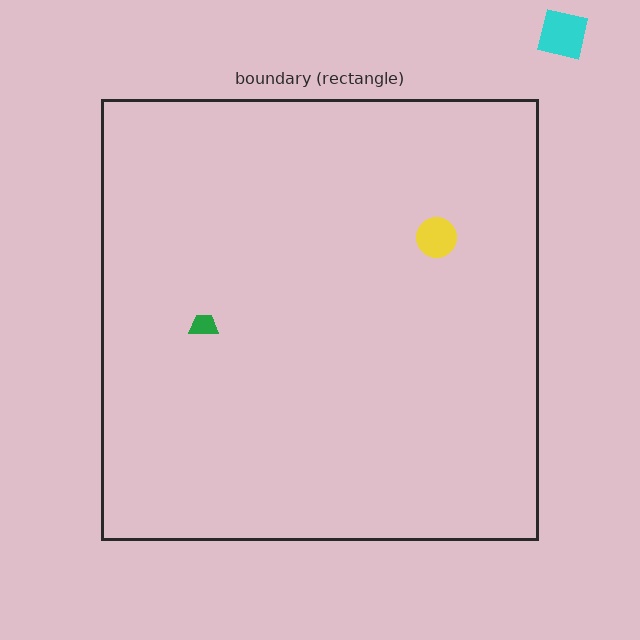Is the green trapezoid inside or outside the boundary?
Inside.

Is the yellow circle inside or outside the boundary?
Inside.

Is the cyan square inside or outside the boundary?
Outside.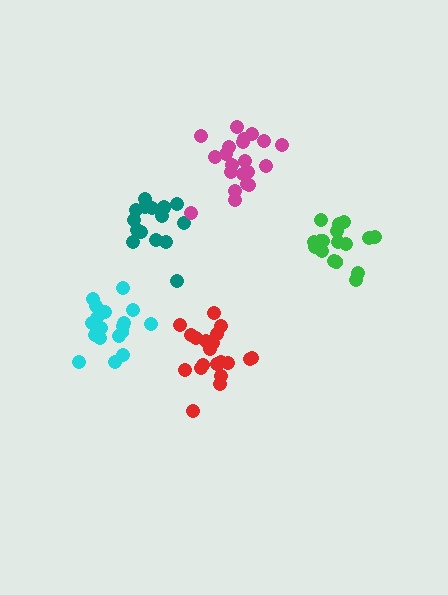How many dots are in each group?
Group 1: 19 dots, Group 2: 17 dots, Group 3: 20 dots, Group 4: 21 dots, Group 5: 17 dots (94 total).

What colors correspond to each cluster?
The clusters are colored: cyan, teal, red, magenta, green.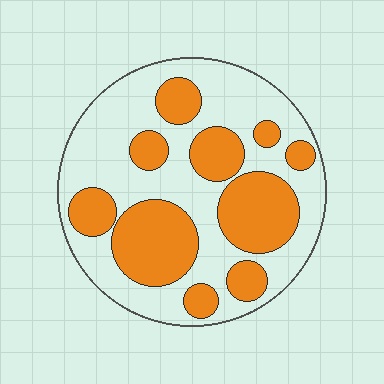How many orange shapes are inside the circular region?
10.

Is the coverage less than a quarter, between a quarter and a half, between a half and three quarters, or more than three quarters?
Between a quarter and a half.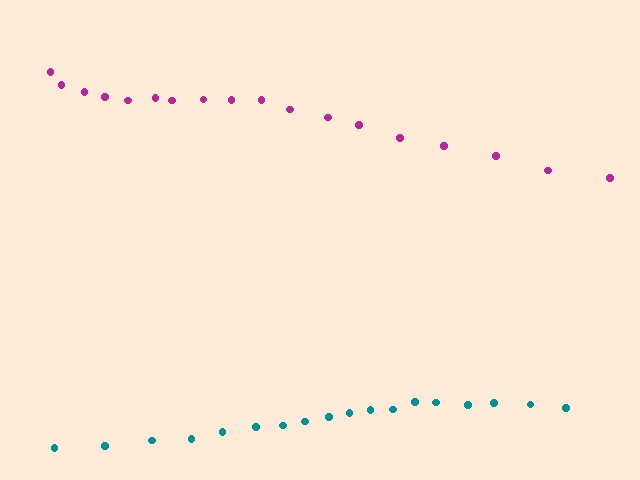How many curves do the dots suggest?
There are 2 distinct paths.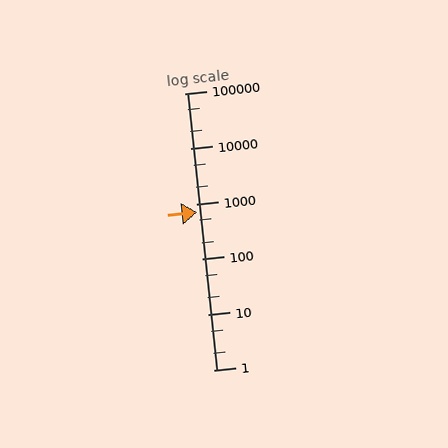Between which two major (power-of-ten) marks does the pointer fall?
The pointer is between 100 and 1000.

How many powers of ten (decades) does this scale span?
The scale spans 5 decades, from 1 to 100000.